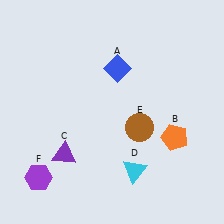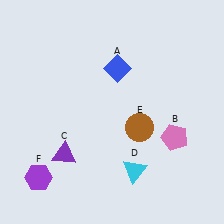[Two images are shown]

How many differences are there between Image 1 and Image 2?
There is 1 difference between the two images.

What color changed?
The pentagon (B) changed from orange in Image 1 to pink in Image 2.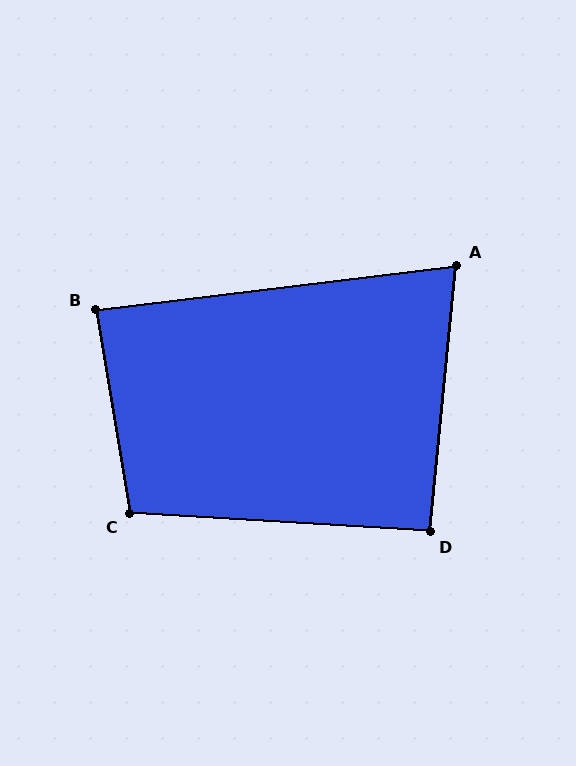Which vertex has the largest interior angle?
C, at approximately 103 degrees.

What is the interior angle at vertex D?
Approximately 92 degrees (approximately right).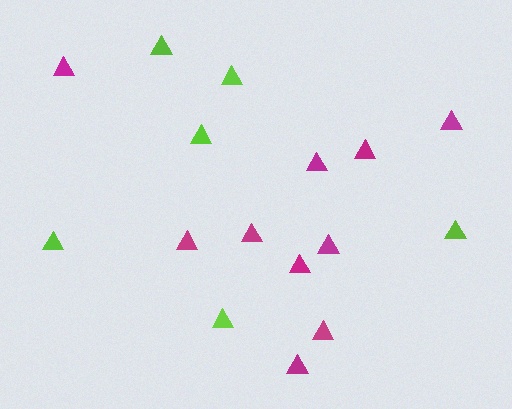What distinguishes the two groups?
There are 2 groups: one group of magenta triangles (10) and one group of lime triangles (6).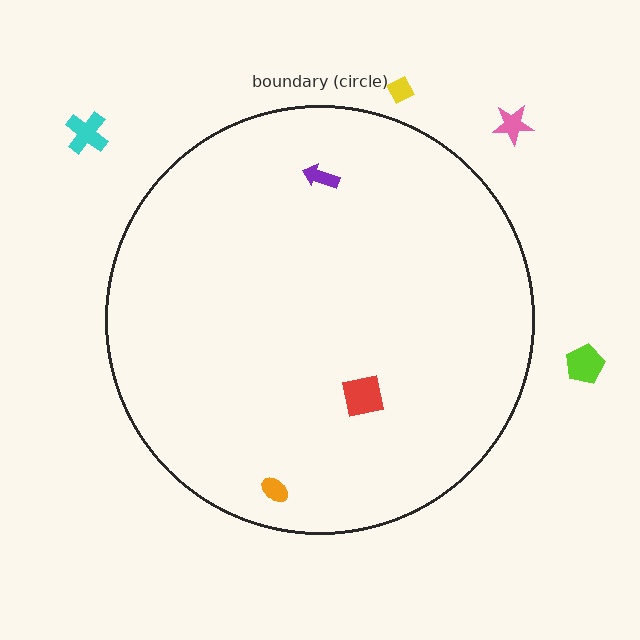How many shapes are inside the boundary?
3 inside, 4 outside.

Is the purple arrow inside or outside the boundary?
Inside.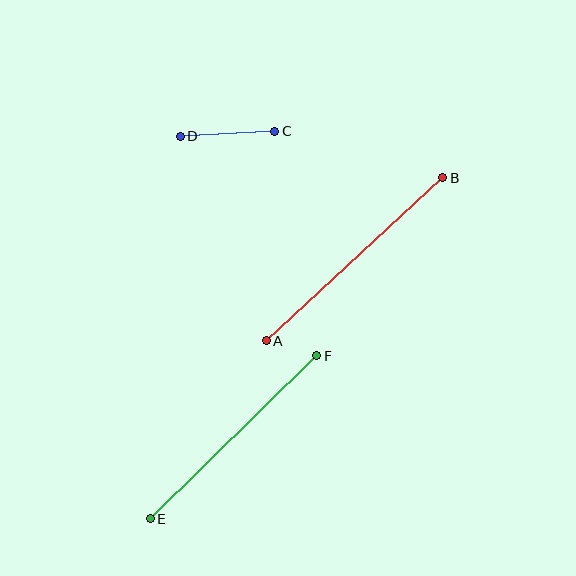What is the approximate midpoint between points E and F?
The midpoint is at approximately (234, 437) pixels.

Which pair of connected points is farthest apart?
Points A and B are farthest apart.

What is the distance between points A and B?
The distance is approximately 240 pixels.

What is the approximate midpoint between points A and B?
The midpoint is at approximately (354, 259) pixels.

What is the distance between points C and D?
The distance is approximately 95 pixels.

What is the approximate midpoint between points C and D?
The midpoint is at approximately (227, 134) pixels.